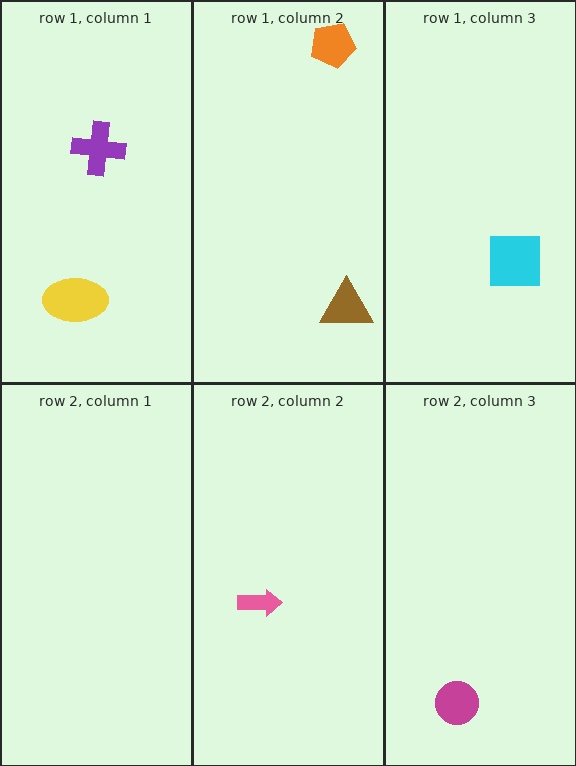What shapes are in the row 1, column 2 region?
The orange pentagon, the brown triangle.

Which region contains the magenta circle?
The row 2, column 3 region.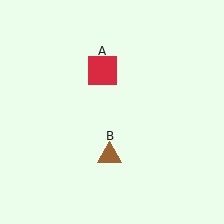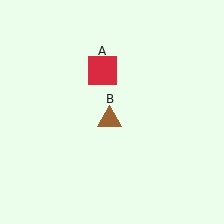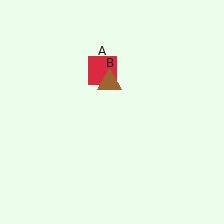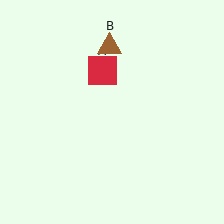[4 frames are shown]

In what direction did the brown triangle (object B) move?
The brown triangle (object B) moved up.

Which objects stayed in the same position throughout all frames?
Red square (object A) remained stationary.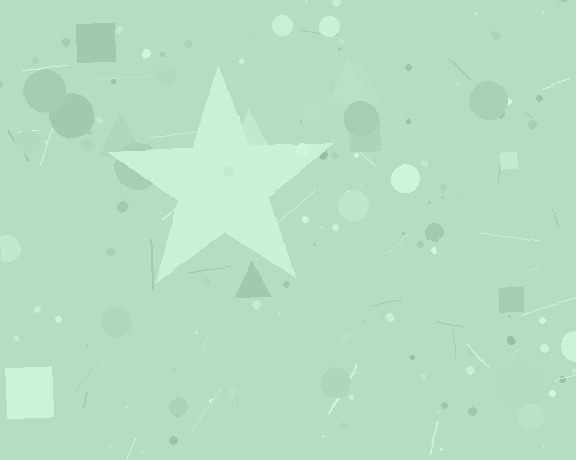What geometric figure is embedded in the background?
A star is embedded in the background.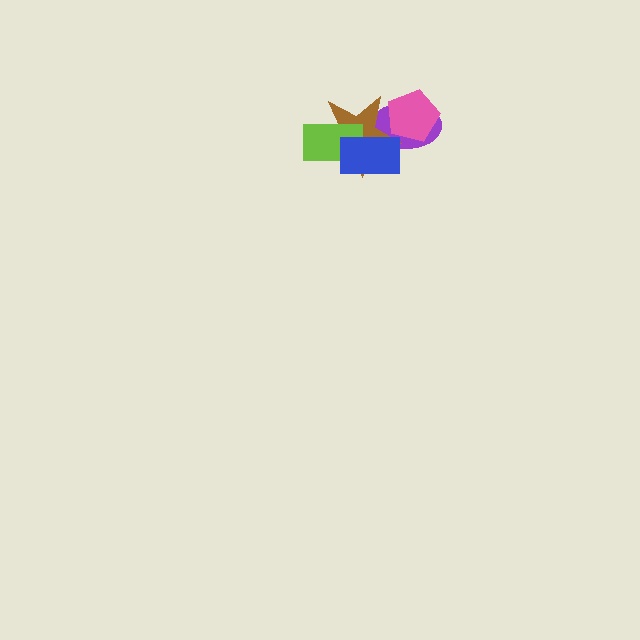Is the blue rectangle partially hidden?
No, no other shape covers it.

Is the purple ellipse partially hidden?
Yes, it is partially covered by another shape.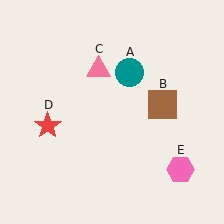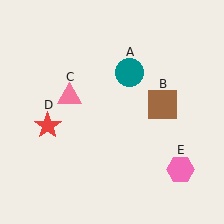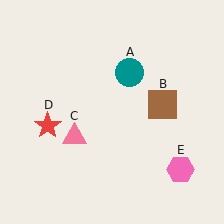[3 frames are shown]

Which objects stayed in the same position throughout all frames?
Teal circle (object A) and brown square (object B) and red star (object D) and pink hexagon (object E) remained stationary.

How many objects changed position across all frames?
1 object changed position: pink triangle (object C).